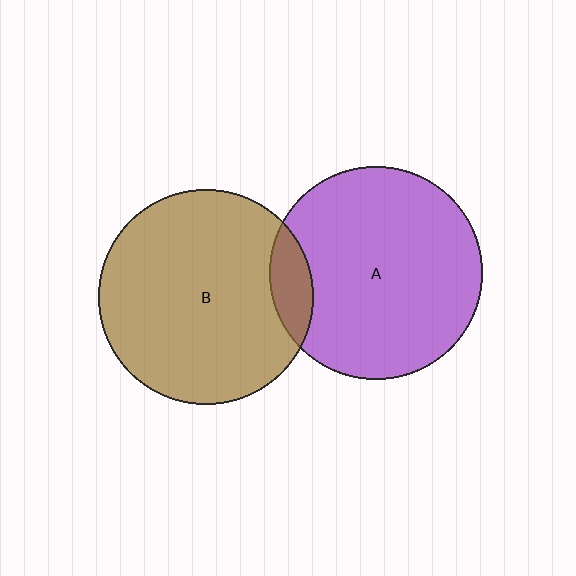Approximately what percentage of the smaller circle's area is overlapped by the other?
Approximately 10%.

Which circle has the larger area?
Circle B (brown).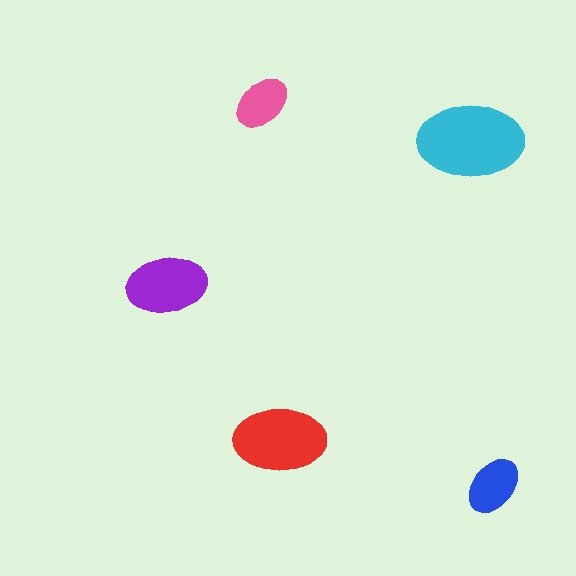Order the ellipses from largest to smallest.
the cyan one, the red one, the purple one, the blue one, the pink one.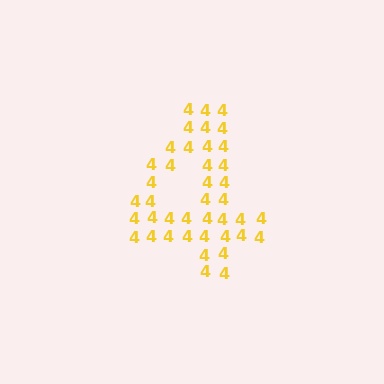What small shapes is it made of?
It is made of small digit 4's.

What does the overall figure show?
The overall figure shows the digit 4.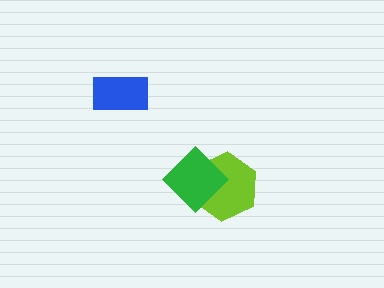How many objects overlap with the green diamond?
1 object overlaps with the green diamond.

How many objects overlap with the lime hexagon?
1 object overlaps with the lime hexagon.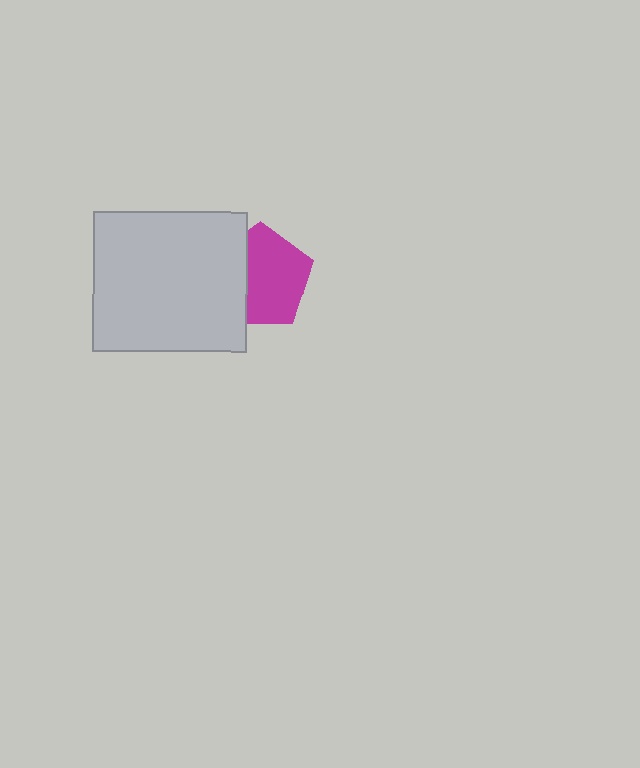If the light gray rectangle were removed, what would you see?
You would see the complete magenta pentagon.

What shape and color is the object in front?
The object in front is a light gray rectangle.